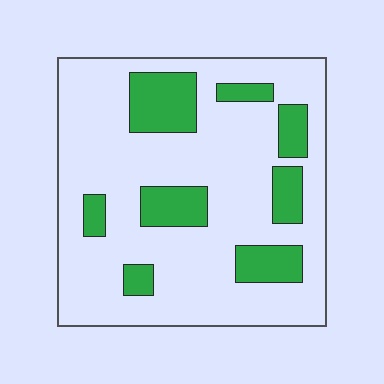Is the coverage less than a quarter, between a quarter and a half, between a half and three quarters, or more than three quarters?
Less than a quarter.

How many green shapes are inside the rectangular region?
8.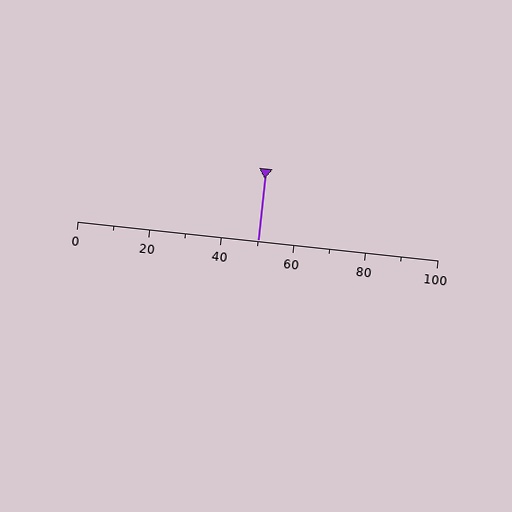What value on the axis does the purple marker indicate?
The marker indicates approximately 50.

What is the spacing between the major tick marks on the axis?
The major ticks are spaced 20 apart.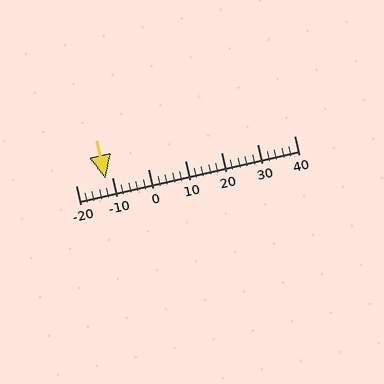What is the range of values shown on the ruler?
The ruler shows values from -20 to 40.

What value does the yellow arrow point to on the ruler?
The yellow arrow points to approximately -12.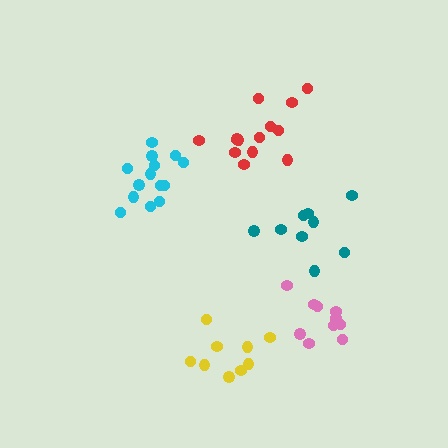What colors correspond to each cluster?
The clusters are colored: yellow, cyan, pink, red, teal.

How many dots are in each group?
Group 1: 9 dots, Group 2: 14 dots, Group 3: 10 dots, Group 4: 14 dots, Group 5: 9 dots (56 total).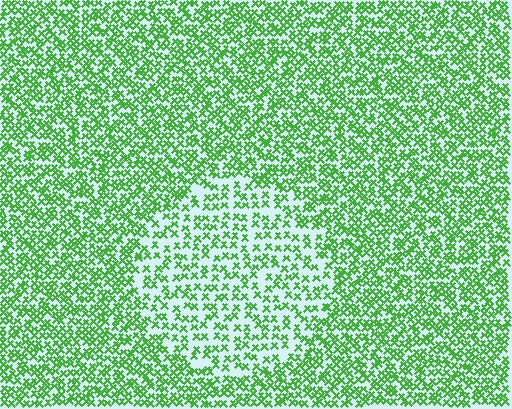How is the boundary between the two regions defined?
The boundary is defined by a change in element density (approximately 1.9x ratio). All elements are the same color, size, and shape.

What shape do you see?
I see a circle.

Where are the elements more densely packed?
The elements are more densely packed outside the circle boundary.